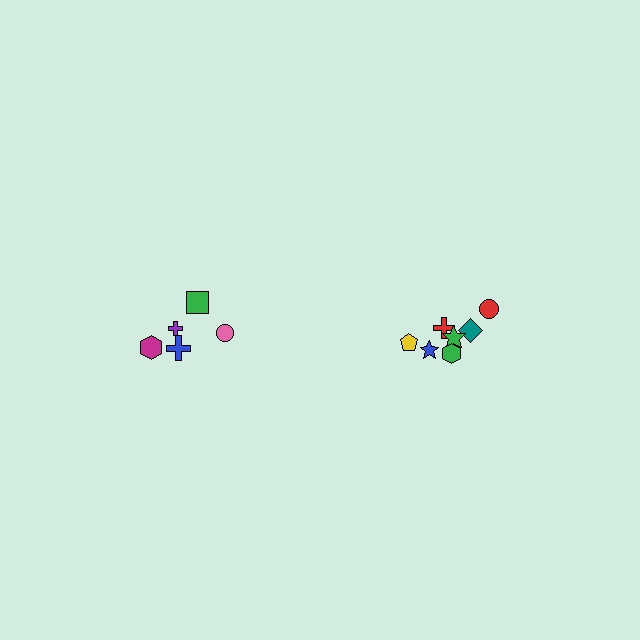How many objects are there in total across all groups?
There are 12 objects.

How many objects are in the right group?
There are 7 objects.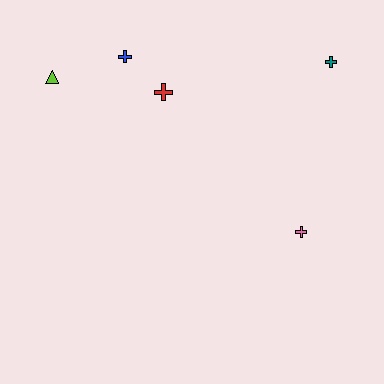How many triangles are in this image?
There is 1 triangle.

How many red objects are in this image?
There is 1 red object.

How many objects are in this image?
There are 5 objects.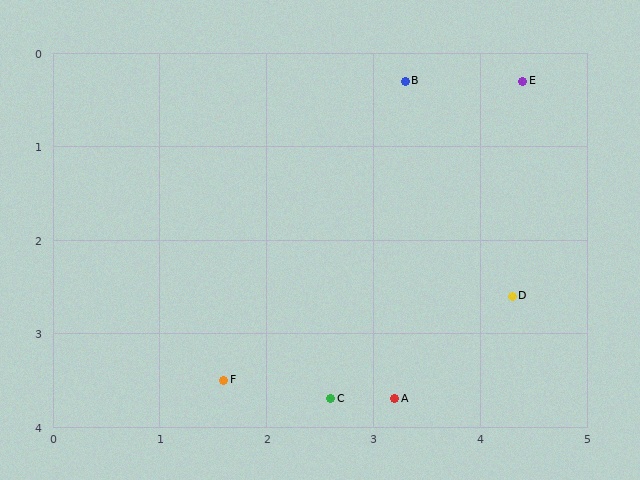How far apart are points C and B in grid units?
Points C and B are about 3.5 grid units apart.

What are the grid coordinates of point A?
Point A is at approximately (3.2, 3.7).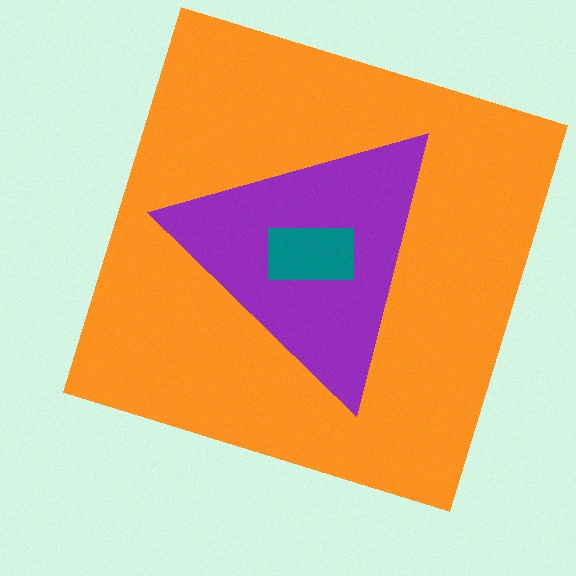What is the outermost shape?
The orange square.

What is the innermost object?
The teal rectangle.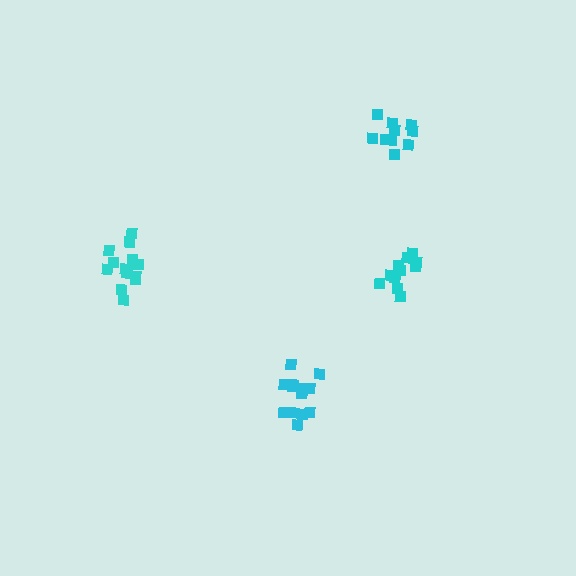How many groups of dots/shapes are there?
There are 4 groups.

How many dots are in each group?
Group 1: 11 dots, Group 2: 10 dots, Group 3: 14 dots, Group 4: 14 dots (49 total).